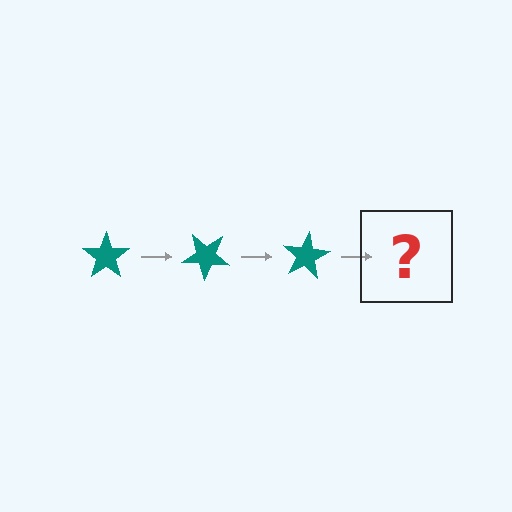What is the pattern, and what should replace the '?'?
The pattern is that the star rotates 40 degrees each step. The '?' should be a teal star rotated 120 degrees.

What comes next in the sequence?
The next element should be a teal star rotated 120 degrees.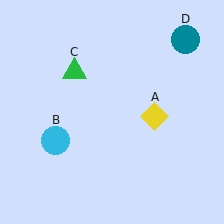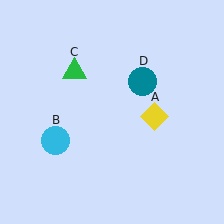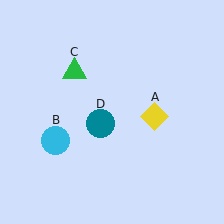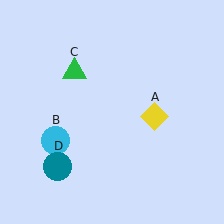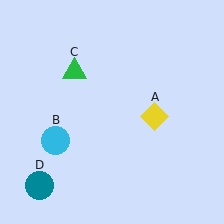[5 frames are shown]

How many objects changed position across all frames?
1 object changed position: teal circle (object D).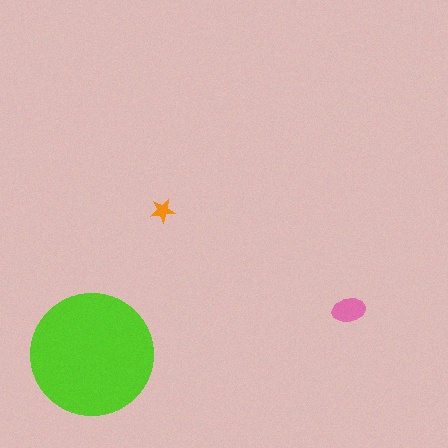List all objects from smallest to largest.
The orange star, the pink ellipse, the lime circle.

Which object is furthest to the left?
The lime circle is leftmost.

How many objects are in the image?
There are 3 objects in the image.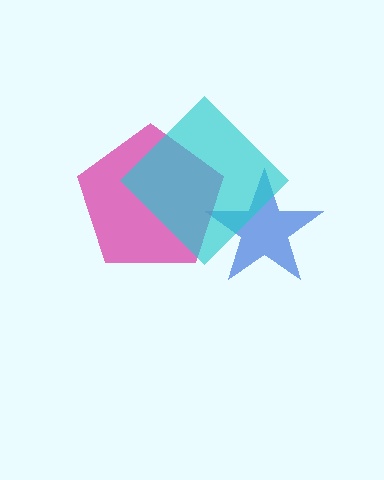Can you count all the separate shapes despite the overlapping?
Yes, there are 3 separate shapes.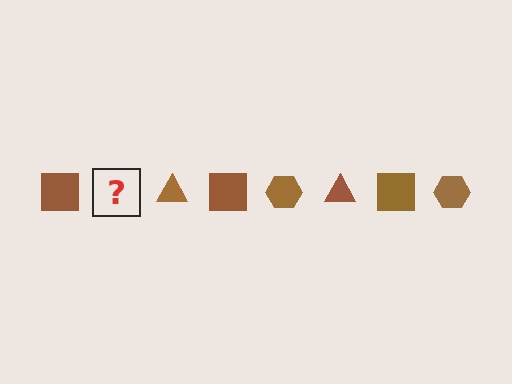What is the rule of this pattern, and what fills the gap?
The rule is that the pattern cycles through square, hexagon, triangle shapes in brown. The gap should be filled with a brown hexagon.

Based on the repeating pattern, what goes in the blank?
The blank should be a brown hexagon.